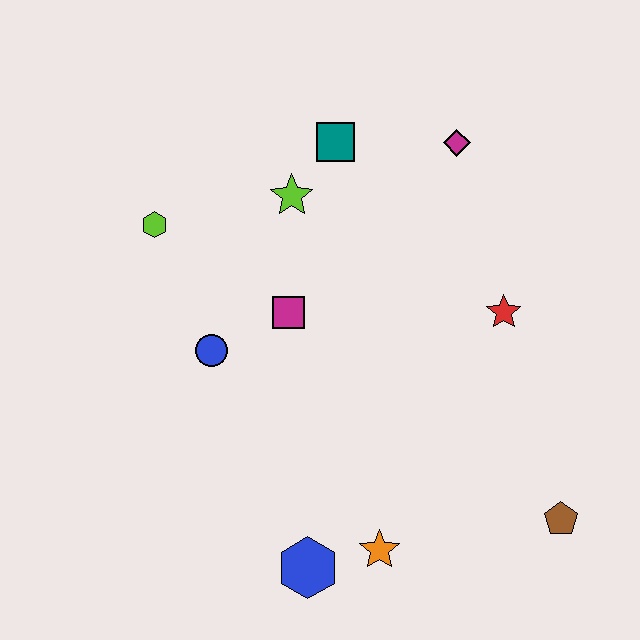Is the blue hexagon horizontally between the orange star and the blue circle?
Yes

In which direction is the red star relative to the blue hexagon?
The red star is above the blue hexagon.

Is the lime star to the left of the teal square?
Yes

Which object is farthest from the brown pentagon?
The lime hexagon is farthest from the brown pentagon.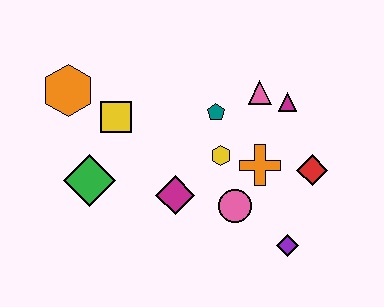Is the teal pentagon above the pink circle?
Yes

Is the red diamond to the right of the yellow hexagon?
Yes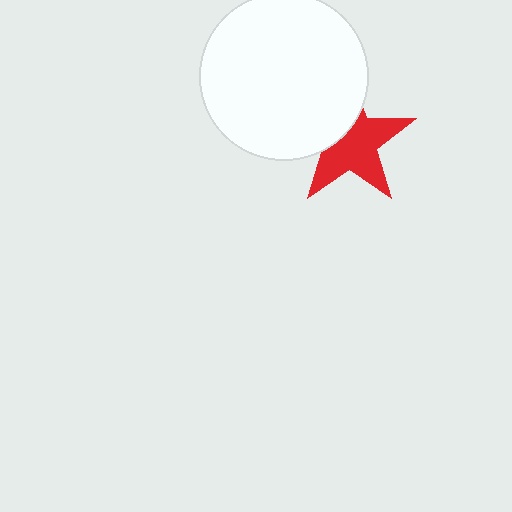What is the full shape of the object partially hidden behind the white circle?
The partially hidden object is a red star.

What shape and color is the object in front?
The object in front is a white circle.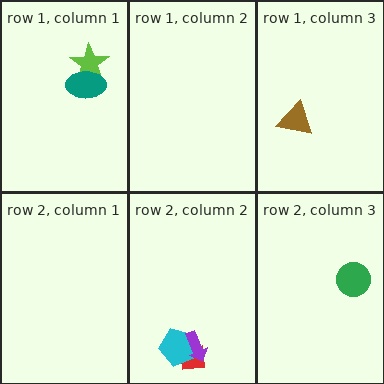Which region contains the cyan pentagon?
The row 2, column 2 region.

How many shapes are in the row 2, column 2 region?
3.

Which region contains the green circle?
The row 2, column 3 region.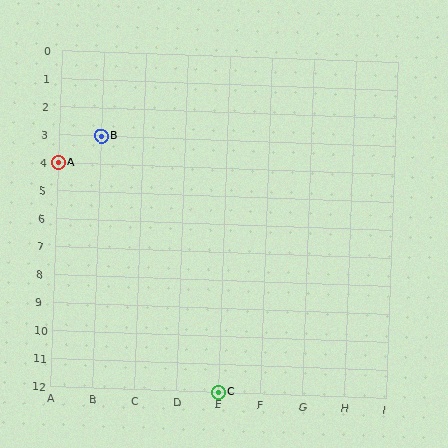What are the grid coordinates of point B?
Point B is at grid coordinates (B, 3).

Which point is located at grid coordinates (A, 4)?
Point A is at (A, 4).